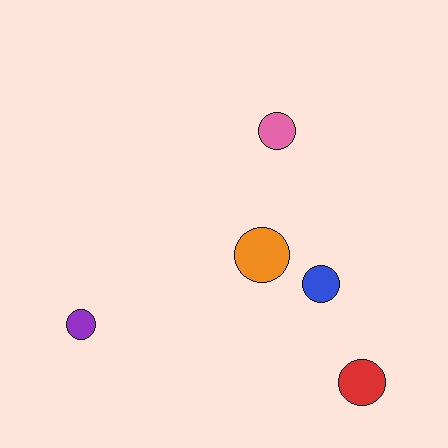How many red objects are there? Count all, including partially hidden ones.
There is 1 red object.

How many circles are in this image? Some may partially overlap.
There are 5 circles.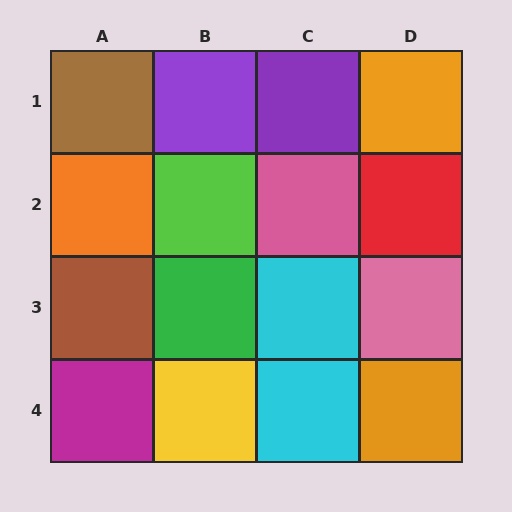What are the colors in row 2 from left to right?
Orange, lime, pink, red.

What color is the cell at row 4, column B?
Yellow.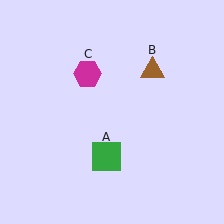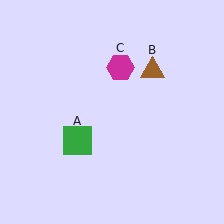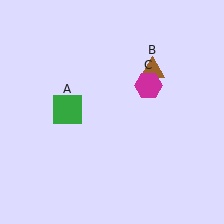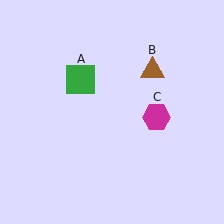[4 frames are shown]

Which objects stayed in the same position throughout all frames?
Brown triangle (object B) remained stationary.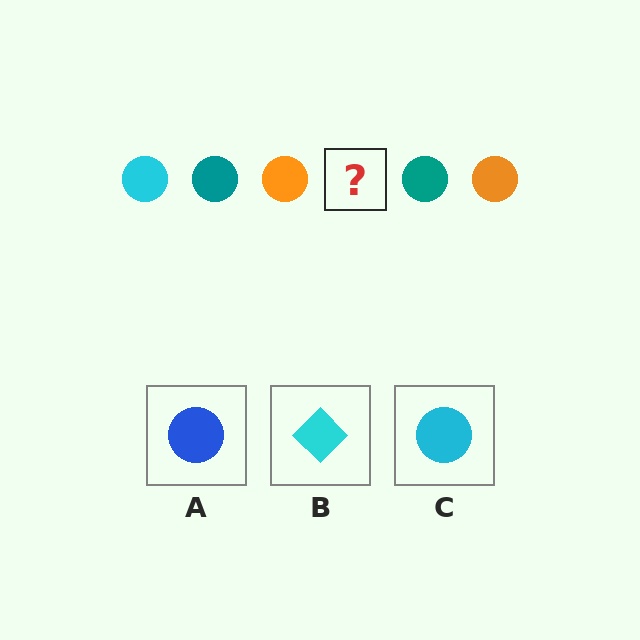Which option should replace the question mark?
Option C.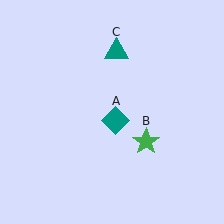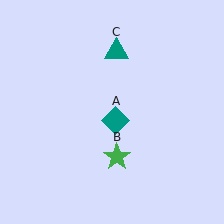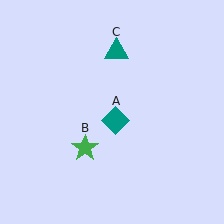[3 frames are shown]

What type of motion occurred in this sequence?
The green star (object B) rotated clockwise around the center of the scene.